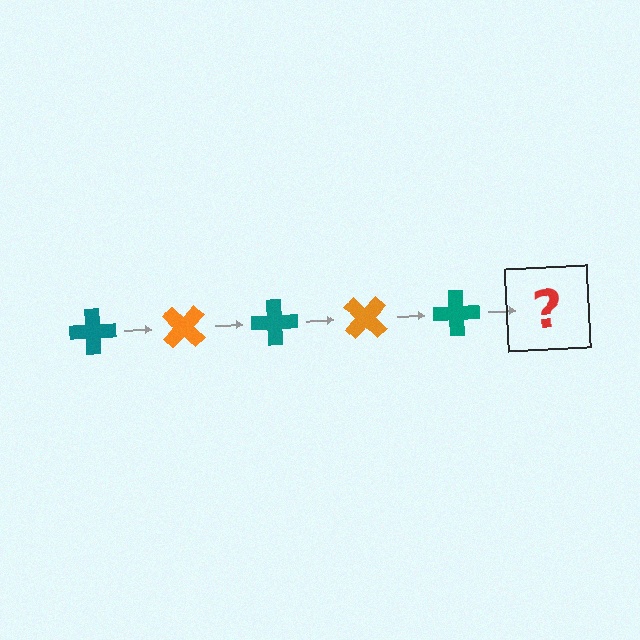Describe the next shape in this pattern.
It should be an orange cross, rotated 225 degrees from the start.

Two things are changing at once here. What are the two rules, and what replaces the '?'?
The two rules are that it rotates 45 degrees each step and the color cycles through teal and orange. The '?' should be an orange cross, rotated 225 degrees from the start.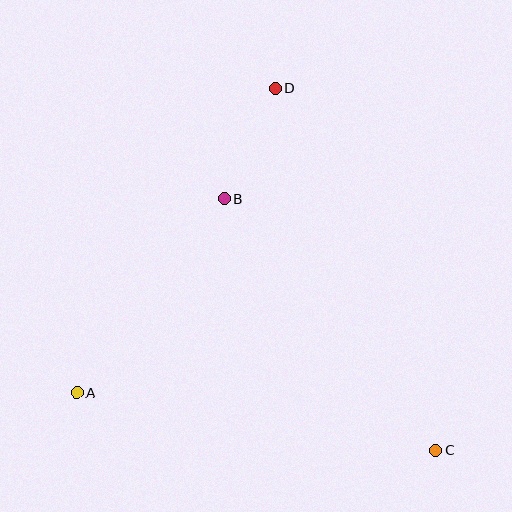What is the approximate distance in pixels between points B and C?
The distance between B and C is approximately 329 pixels.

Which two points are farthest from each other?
Points C and D are farthest from each other.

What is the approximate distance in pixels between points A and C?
The distance between A and C is approximately 364 pixels.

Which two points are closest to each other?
Points B and D are closest to each other.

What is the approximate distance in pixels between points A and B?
The distance between A and B is approximately 243 pixels.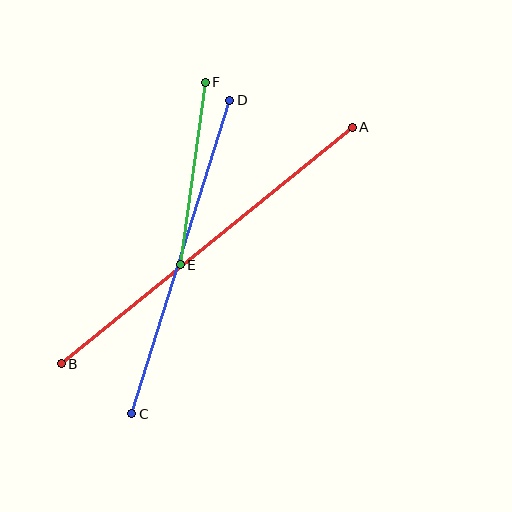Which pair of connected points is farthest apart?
Points A and B are farthest apart.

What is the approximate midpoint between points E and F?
The midpoint is at approximately (193, 174) pixels.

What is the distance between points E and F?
The distance is approximately 184 pixels.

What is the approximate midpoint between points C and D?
The midpoint is at approximately (181, 257) pixels.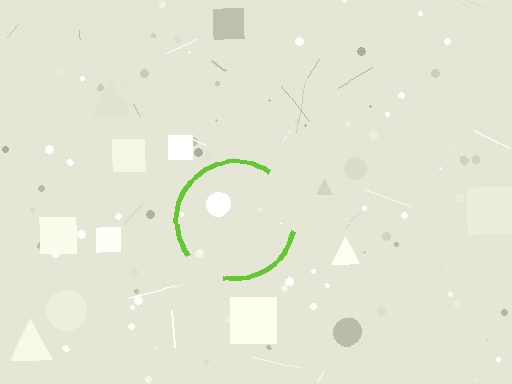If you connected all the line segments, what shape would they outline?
They would outline a circle.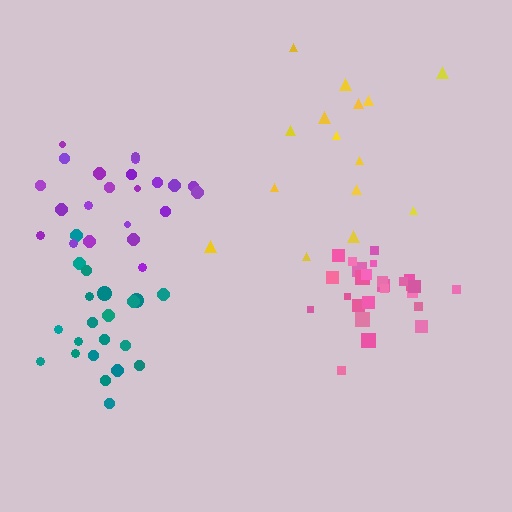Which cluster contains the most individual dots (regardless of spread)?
Pink (27).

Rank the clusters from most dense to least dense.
pink, purple, teal, yellow.